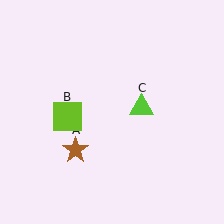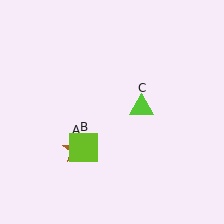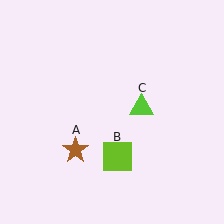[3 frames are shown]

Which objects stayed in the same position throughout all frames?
Brown star (object A) and lime triangle (object C) remained stationary.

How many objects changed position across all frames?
1 object changed position: lime square (object B).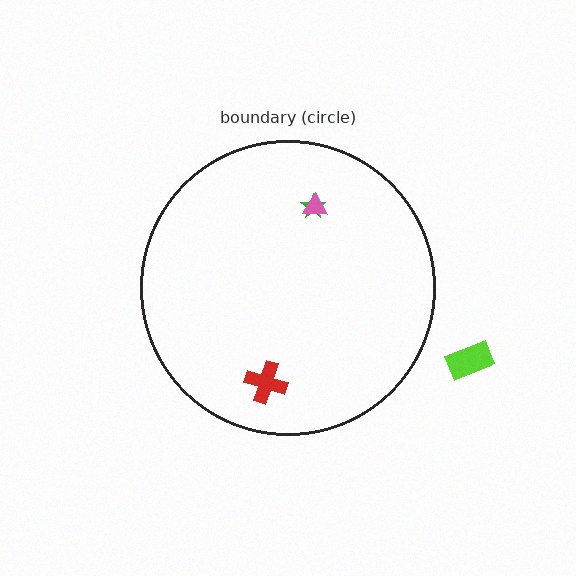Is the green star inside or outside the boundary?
Inside.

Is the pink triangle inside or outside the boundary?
Inside.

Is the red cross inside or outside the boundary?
Inside.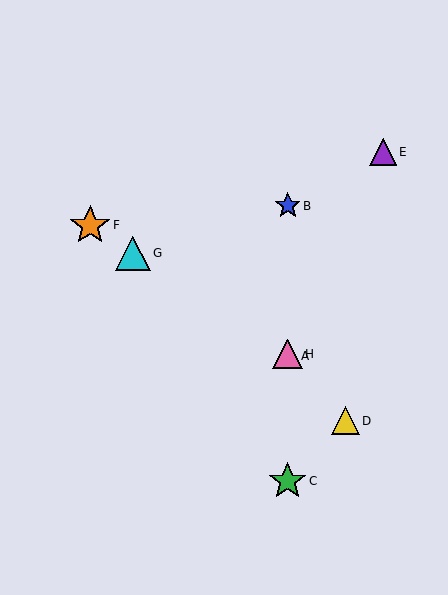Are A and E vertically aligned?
No, A is at x≈288 and E is at x≈383.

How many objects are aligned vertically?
4 objects (A, B, C, H) are aligned vertically.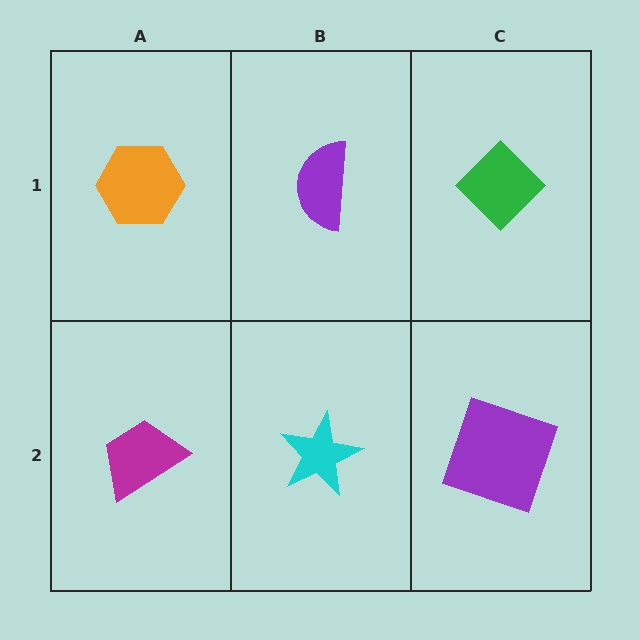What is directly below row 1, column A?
A magenta trapezoid.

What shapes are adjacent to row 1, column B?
A cyan star (row 2, column B), an orange hexagon (row 1, column A), a green diamond (row 1, column C).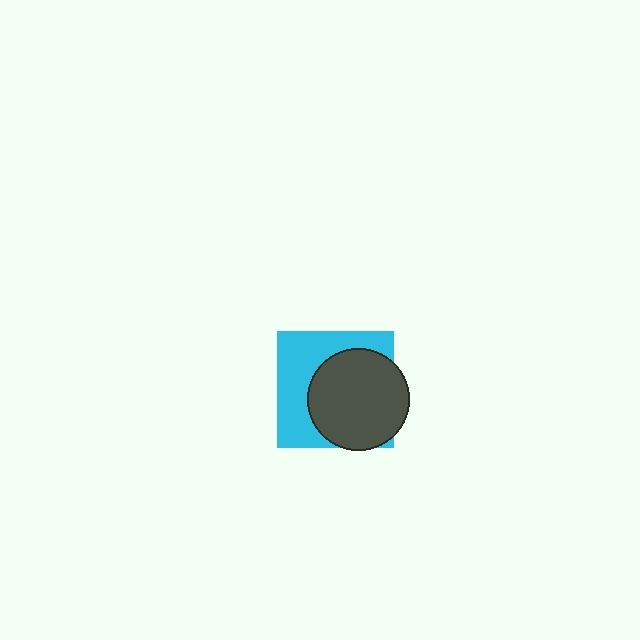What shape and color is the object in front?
The object in front is a dark gray circle.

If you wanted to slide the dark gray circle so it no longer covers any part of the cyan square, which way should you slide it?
Slide it toward the lower-right — that is the most direct way to separate the two shapes.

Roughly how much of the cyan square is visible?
About half of it is visible (roughly 45%).